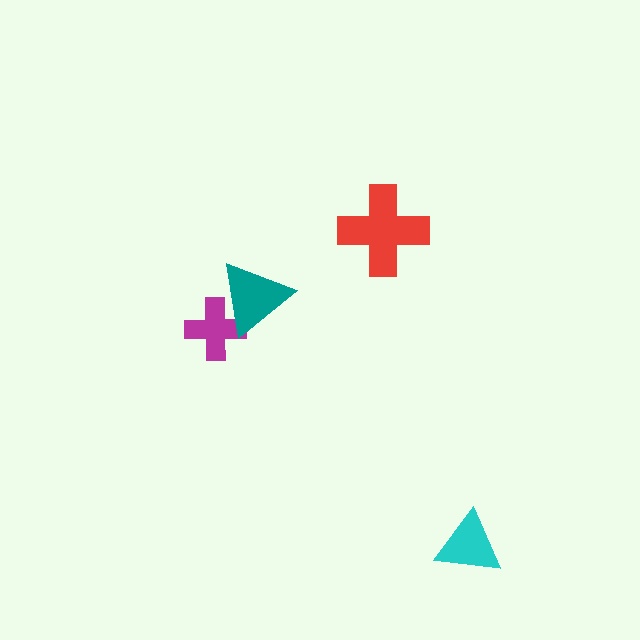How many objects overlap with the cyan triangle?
0 objects overlap with the cyan triangle.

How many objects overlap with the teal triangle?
1 object overlaps with the teal triangle.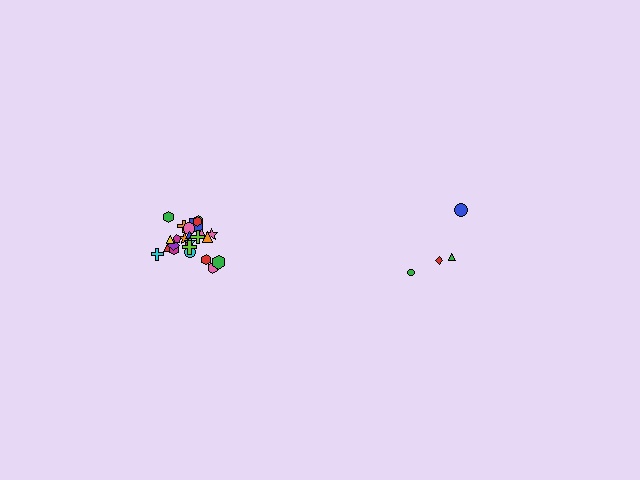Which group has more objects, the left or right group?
The left group.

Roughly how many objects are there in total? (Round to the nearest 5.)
Roughly 30 objects in total.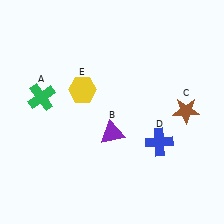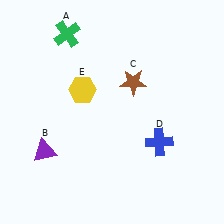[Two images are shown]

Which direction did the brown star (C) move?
The brown star (C) moved left.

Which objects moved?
The objects that moved are: the green cross (A), the purple triangle (B), the brown star (C).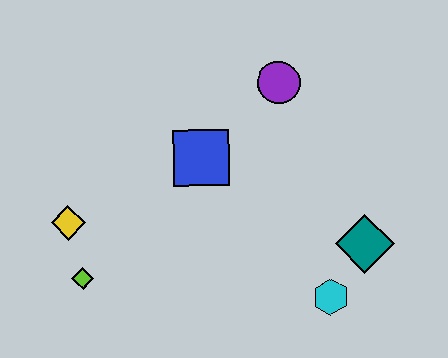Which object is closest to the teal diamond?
The cyan hexagon is closest to the teal diamond.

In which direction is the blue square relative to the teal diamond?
The blue square is to the left of the teal diamond.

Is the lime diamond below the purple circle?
Yes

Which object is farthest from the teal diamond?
The yellow diamond is farthest from the teal diamond.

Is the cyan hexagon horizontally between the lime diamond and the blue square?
No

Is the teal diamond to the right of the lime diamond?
Yes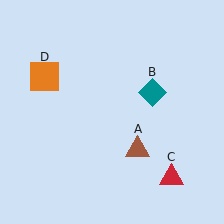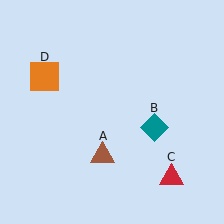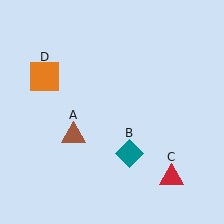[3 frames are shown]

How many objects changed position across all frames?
2 objects changed position: brown triangle (object A), teal diamond (object B).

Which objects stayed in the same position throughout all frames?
Red triangle (object C) and orange square (object D) remained stationary.